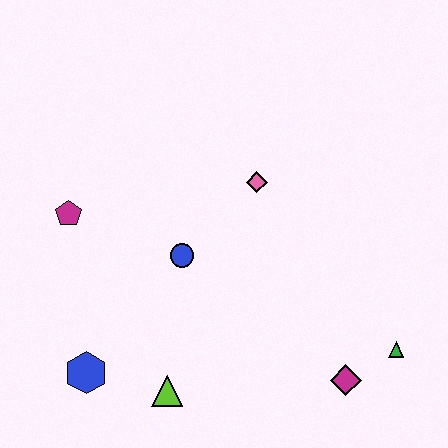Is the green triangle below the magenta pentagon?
Yes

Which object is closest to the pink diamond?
The blue circle is closest to the pink diamond.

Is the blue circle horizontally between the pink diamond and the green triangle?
No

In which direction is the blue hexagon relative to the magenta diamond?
The blue hexagon is to the left of the magenta diamond.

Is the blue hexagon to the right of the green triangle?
No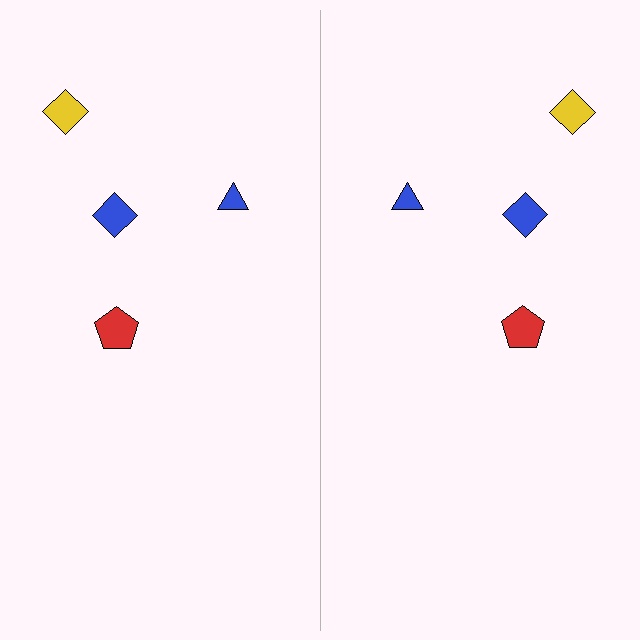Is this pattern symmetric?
Yes, this pattern has bilateral (reflection) symmetry.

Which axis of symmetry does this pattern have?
The pattern has a vertical axis of symmetry running through the center of the image.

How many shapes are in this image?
There are 8 shapes in this image.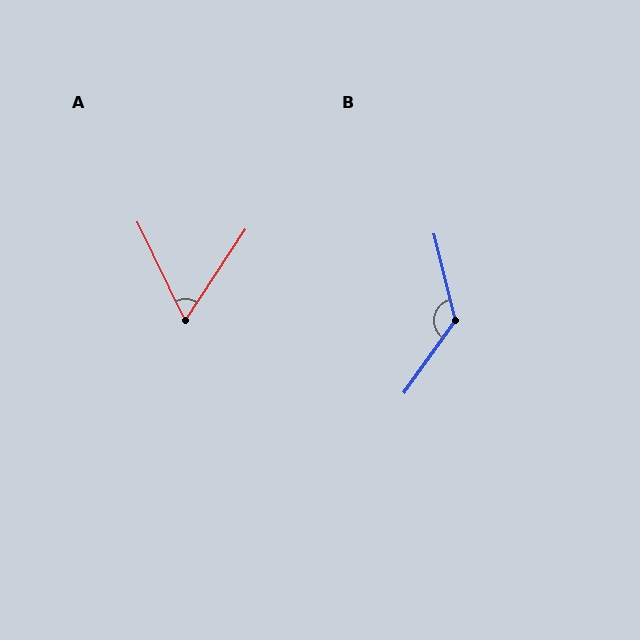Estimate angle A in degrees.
Approximately 59 degrees.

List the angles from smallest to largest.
A (59°), B (130°).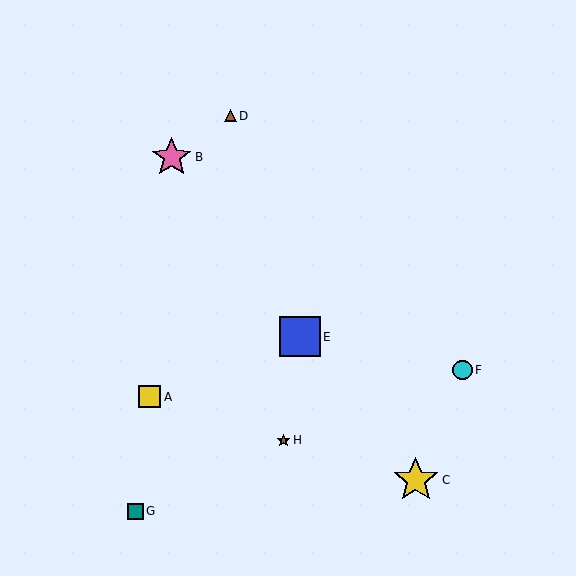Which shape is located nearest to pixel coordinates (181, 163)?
The pink star (labeled B) at (172, 157) is nearest to that location.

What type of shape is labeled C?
Shape C is a yellow star.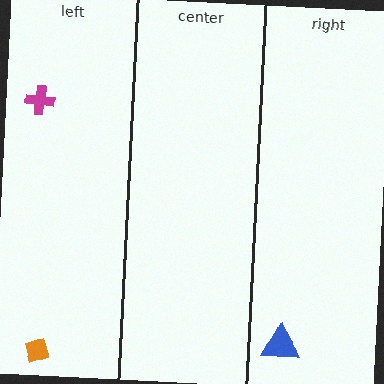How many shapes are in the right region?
1.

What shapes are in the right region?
The blue triangle.